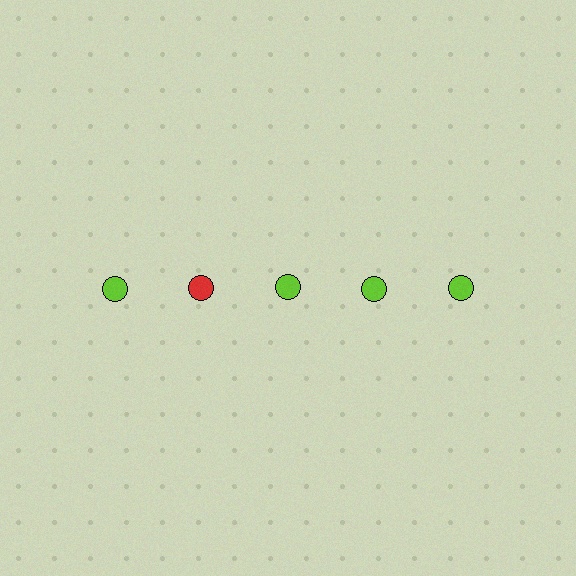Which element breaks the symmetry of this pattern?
The red circle in the top row, second from left column breaks the symmetry. All other shapes are lime circles.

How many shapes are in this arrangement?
There are 5 shapes arranged in a grid pattern.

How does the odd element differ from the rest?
It has a different color: red instead of lime.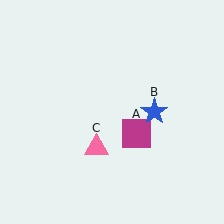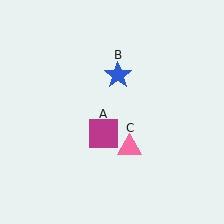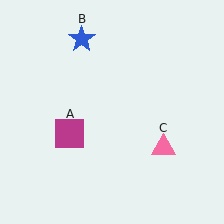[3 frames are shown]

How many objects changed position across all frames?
3 objects changed position: magenta square (object A), blue star (object B), pink triangle (object C).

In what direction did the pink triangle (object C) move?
The pink triangle (object C) moved right.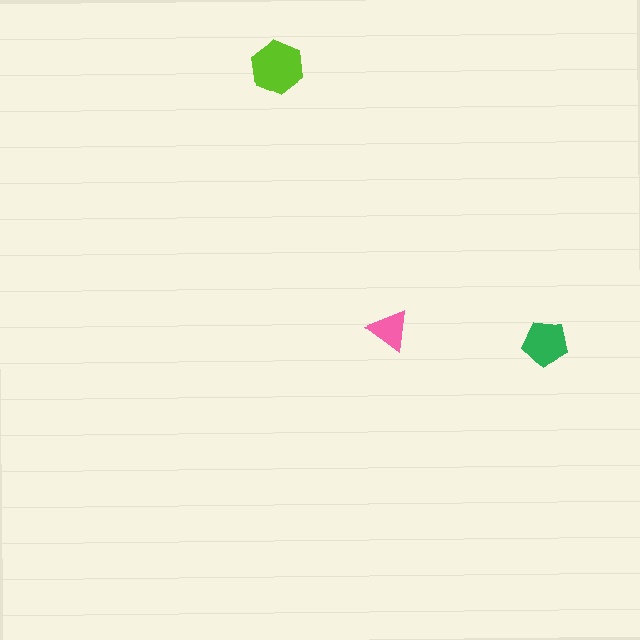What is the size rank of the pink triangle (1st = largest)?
3rd.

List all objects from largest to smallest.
The lime hexagon, the green pentagon, the pink triangle.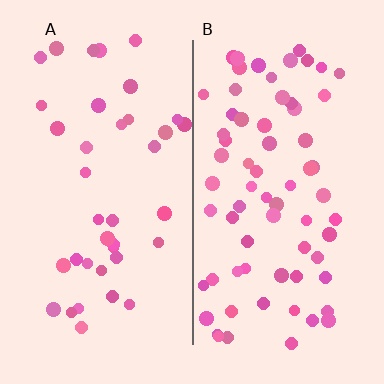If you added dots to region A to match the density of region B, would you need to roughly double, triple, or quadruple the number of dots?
Approximately double.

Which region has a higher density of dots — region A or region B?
B (the right).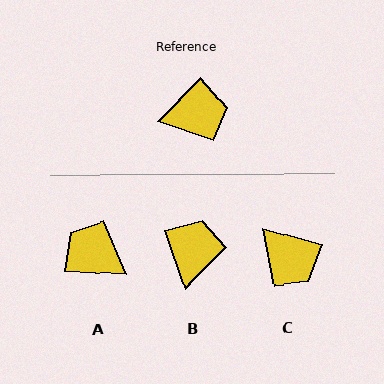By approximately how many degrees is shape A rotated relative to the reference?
Approximately 131 degrees counter-clockwise.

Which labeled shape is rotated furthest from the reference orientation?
A, about 131 degrees away.